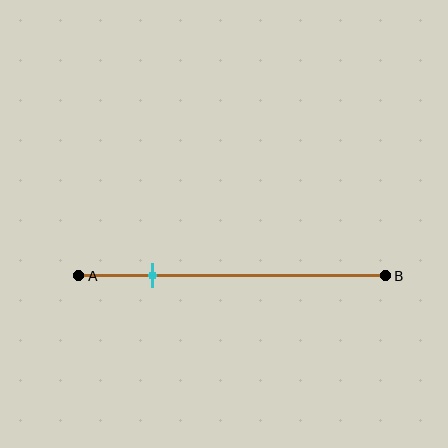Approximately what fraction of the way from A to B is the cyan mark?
The cyan mark is approximately 25% of the way from A to B.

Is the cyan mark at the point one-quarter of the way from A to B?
Yes, the mark is approximately at the one-quarter point.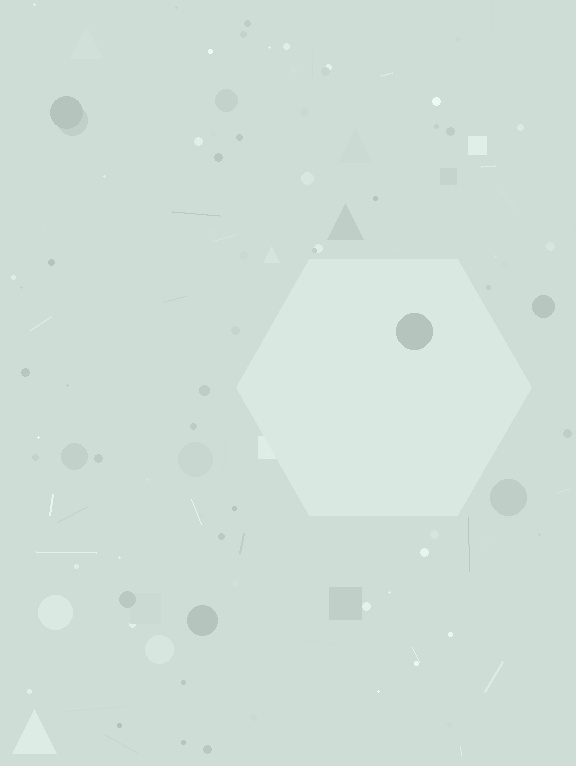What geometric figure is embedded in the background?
A hexagon is embedded in the background.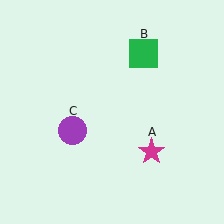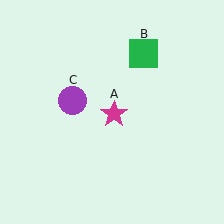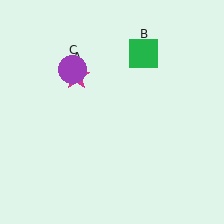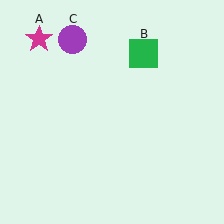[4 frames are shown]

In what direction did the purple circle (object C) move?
The purple circle (object C) moved up.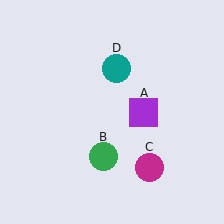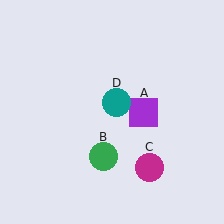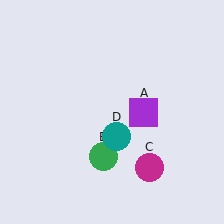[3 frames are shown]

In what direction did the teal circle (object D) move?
The teal circle (object D) moved down.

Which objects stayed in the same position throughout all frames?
Purple square (object A) and green circle (object B) and magenta circle (object C) remained stationary.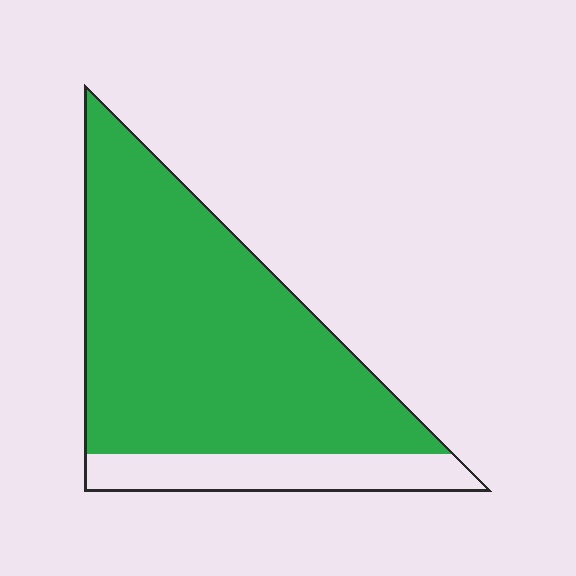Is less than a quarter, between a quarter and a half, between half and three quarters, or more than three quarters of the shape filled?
More than three quarters.